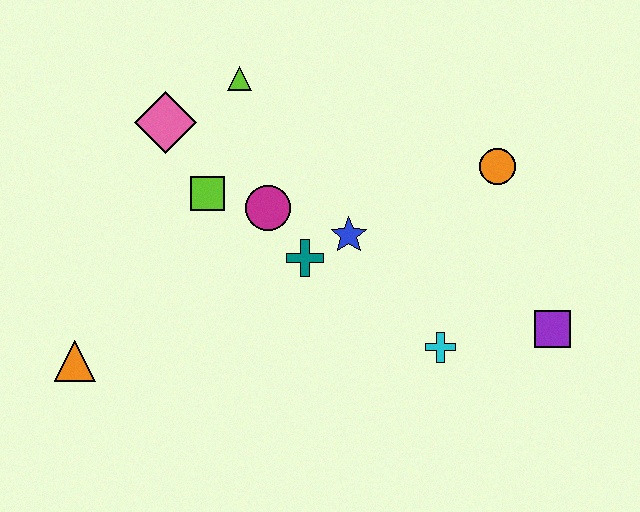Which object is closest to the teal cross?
The blue star is closest to the teal cross.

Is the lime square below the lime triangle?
Yes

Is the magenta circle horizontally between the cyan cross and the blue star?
No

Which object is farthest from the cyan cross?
The orange triangle is farthest from the cyan cross.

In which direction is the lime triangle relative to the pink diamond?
The lime triangle is to the right of the pink diamond.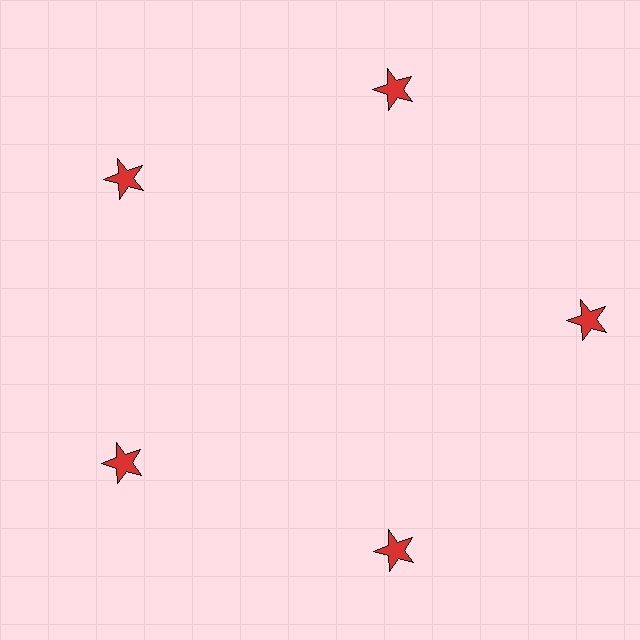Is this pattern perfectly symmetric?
No. The 5 red stars are arranged in a ring, but one element near the 3 o'clock position is pushed outward from the center, breaking the 5-fold rotational symmetry.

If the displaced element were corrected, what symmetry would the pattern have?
It would have 5-fold rotational symmetry — the pattern would map onto itself every 72 degrees.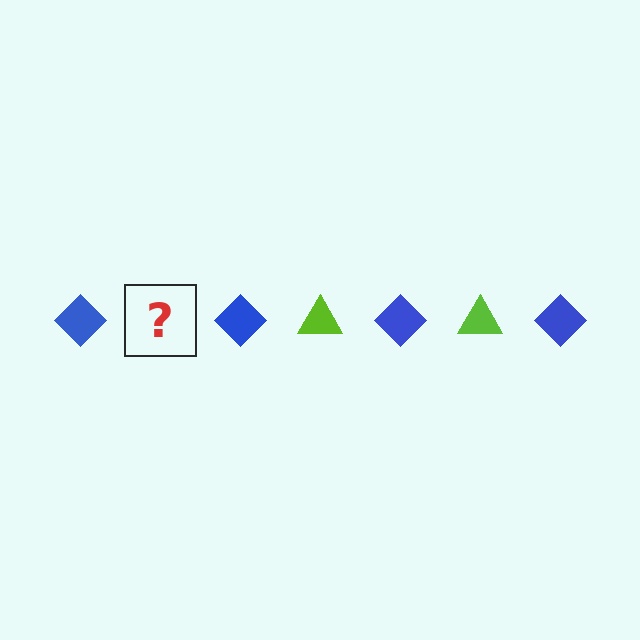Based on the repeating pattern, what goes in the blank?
The blank should be a lime triangle.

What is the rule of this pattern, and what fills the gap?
The rule is that the pattern alternates between blue diamond and lime triangle. The gap should be filled with a lime triangle.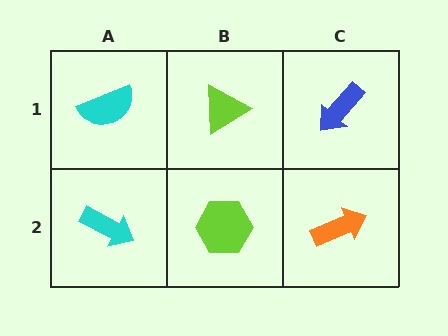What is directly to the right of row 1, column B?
A blue arrow.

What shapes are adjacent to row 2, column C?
A blue arrow (row 1, column C), a lime hexagon (row 2, column B).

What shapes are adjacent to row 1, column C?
An orange arrow (row 2, column C), a lime triangle (row 1, column B).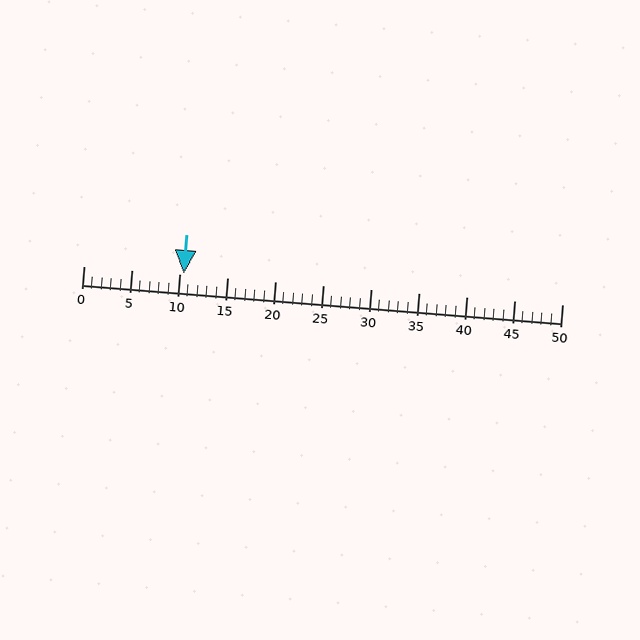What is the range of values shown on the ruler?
The ruler shows values from 0 to 50.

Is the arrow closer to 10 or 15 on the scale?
The arrow is closer to 10.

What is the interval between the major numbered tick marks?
The major tick marks are spaced 5 units apart.